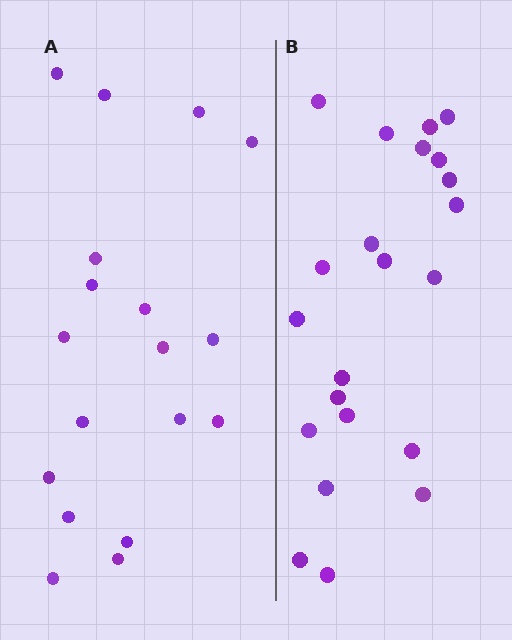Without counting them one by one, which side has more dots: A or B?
Region B (the right region) has more dots.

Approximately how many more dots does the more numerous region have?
Region B has about 4 more dots than region A.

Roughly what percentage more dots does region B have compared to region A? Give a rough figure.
About 20% more.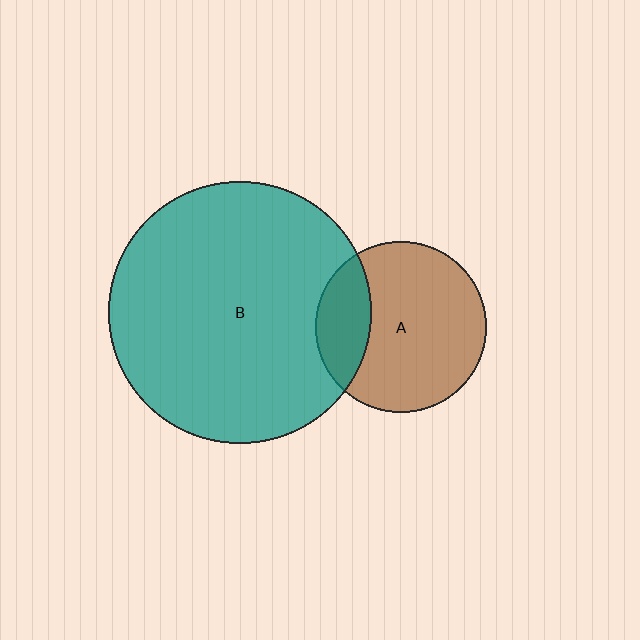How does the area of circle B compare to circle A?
Approximately 2.3 times.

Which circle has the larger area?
Circle B (teal).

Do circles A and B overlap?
Yes.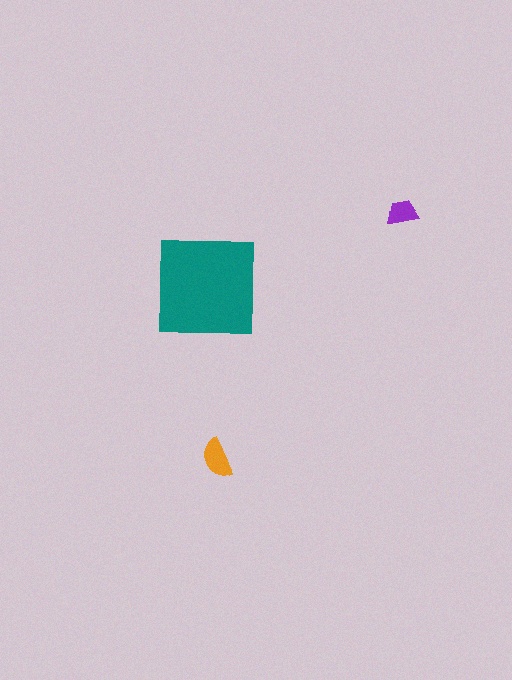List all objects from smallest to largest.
The purple trapezoid, the orange semicircle, the teal square.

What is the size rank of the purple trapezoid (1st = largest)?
3rd.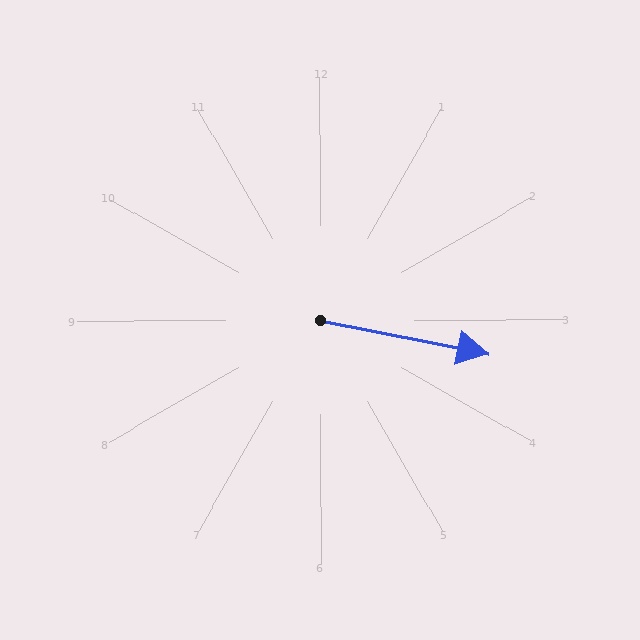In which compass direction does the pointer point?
East.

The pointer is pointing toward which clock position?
Roughly 3 o'clock.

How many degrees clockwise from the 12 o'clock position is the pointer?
Approximately 101 degrees.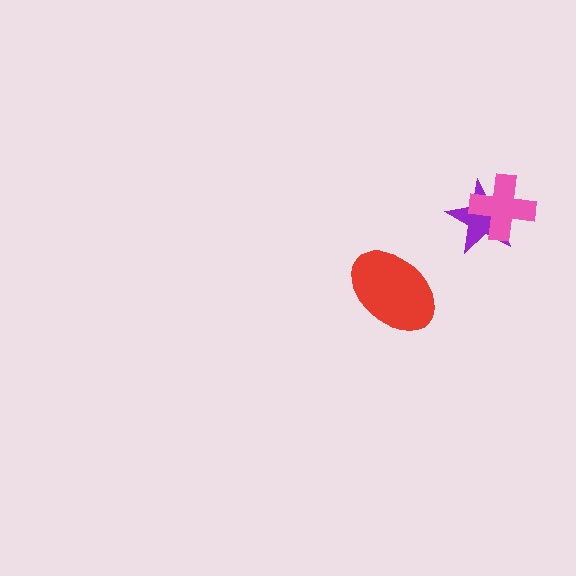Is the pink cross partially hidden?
No, no other shape covers it.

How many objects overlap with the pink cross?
1 object overlaps with the pink cross.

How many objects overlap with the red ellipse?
0 objects overlap with the red ellipse.